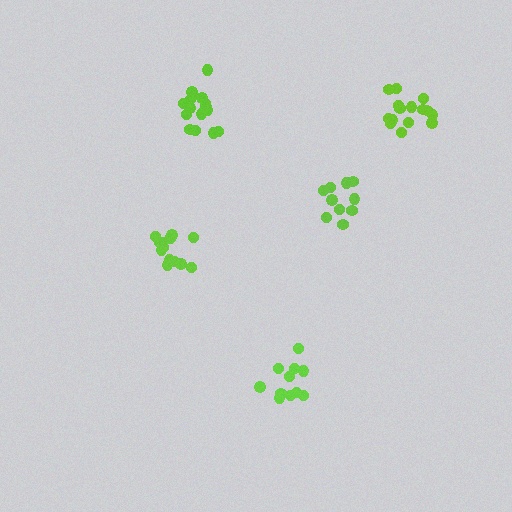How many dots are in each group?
Group 1: 15 dots, Group 2: 14 dots, Group 3: 11 dots, Group 4: 15 dots, Group 5: 10 dots (65 total).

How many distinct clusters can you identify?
There are 5 distinct clusters.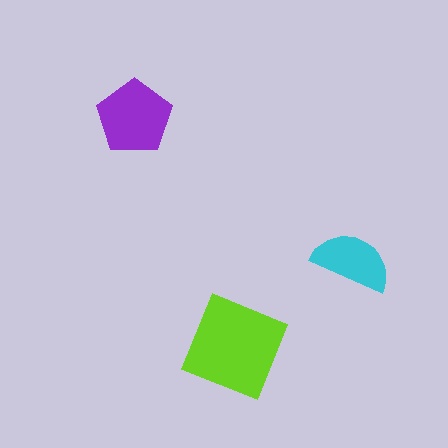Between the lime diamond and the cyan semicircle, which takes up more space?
The lime diamond.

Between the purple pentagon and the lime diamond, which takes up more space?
The lime diamond.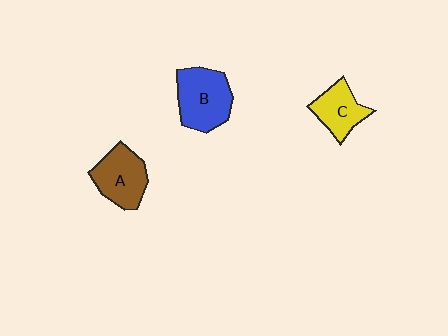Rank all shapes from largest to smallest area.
From largest to smallest: B (blue), A (brown), C (yellow).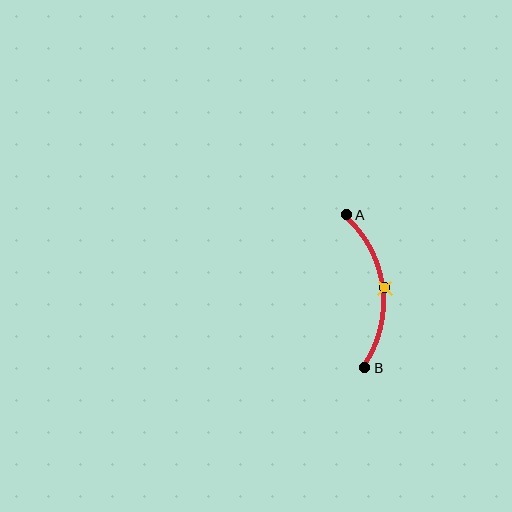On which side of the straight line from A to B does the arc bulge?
The arc bulges to the right of the straight line connecting A and B.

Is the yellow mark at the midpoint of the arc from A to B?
Yes. The yellow mark lies on the arc at equal arc-length from both A and B — it is the arc midpoint.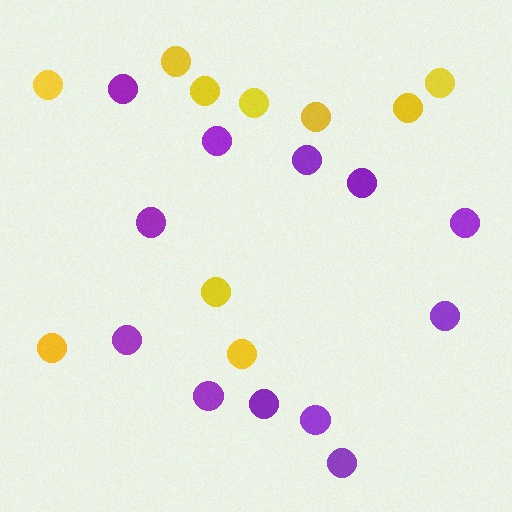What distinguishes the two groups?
There are 2 groups: one group of yellow circles (10) and one group of purple circles (12).